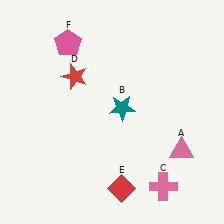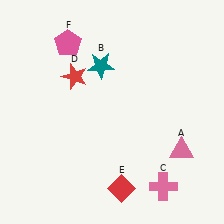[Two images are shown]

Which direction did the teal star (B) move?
The teal star (B) moved up.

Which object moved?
The teal star (B) moved up.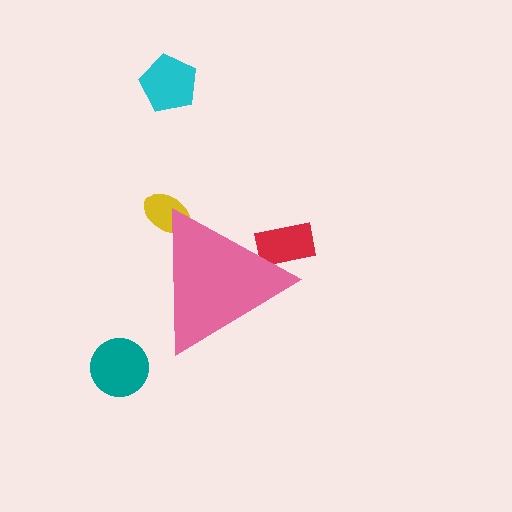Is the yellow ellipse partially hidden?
Yes, the yellow ellipse is partially hidden behind the pink triangle.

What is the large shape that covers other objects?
A pink triangle.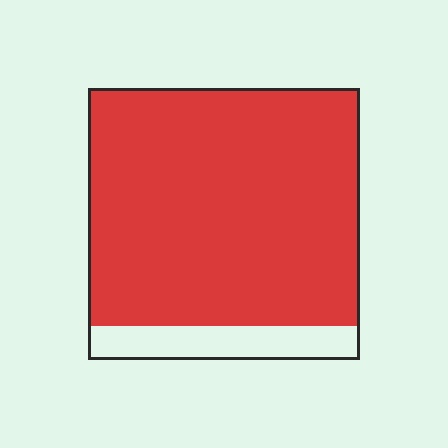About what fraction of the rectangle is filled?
About seven eighths (7/8).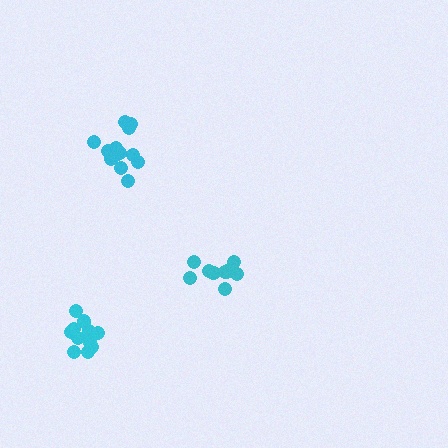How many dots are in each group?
Group 1: 13 dots, Group 2: 9 dots, Group 3: 14 dots (36 total).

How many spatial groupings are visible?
There are 3 spatial groupings.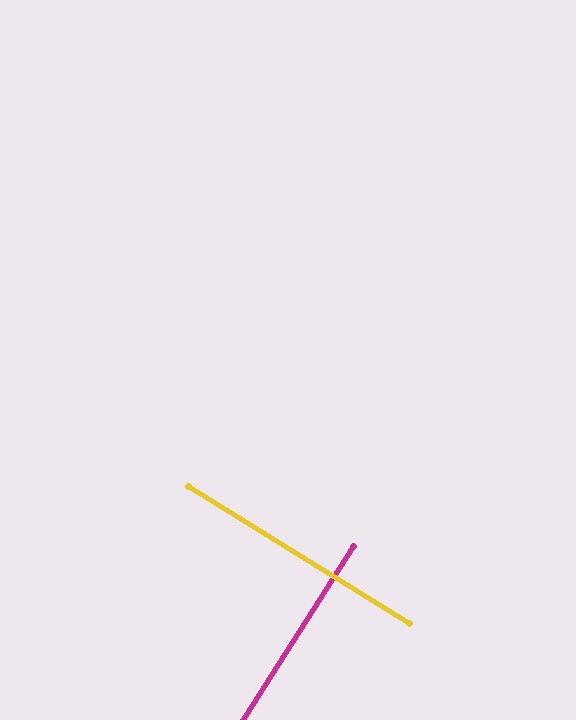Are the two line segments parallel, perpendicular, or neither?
Perpendicular — they meet at approximately 89°.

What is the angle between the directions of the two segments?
Approximately 89 degrees.